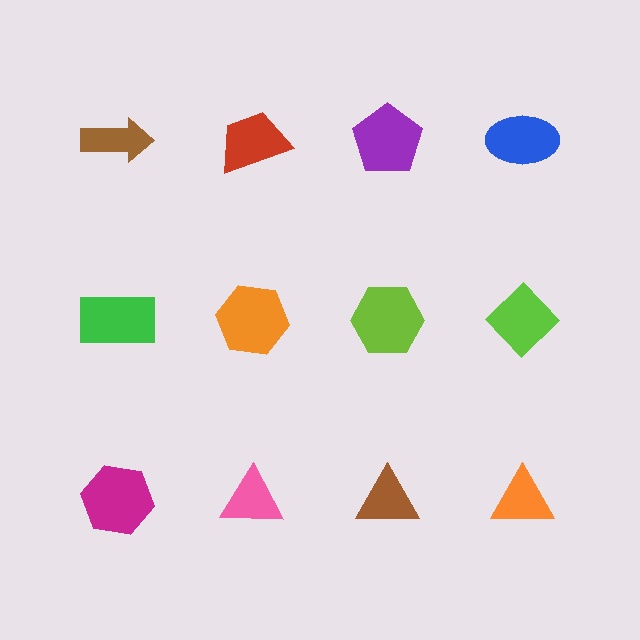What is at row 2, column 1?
A green rectangle.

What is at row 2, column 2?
An orange hexagon.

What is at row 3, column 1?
A magenta hexagon.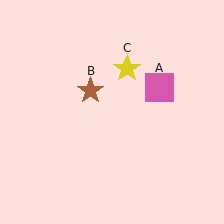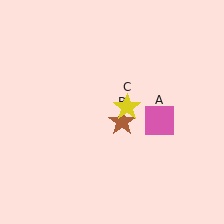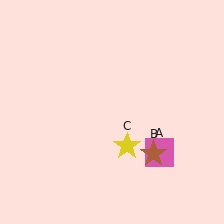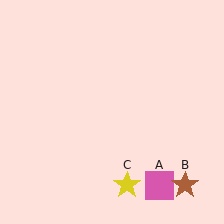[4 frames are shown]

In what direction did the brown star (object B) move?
The brown star (object B) moved down and to the right.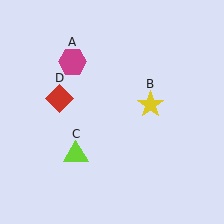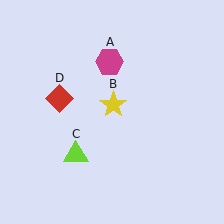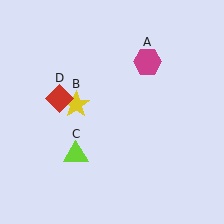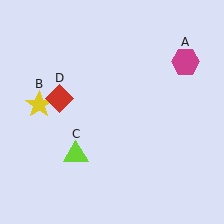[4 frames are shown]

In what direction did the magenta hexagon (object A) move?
The magenta hexagon (object A) moved right.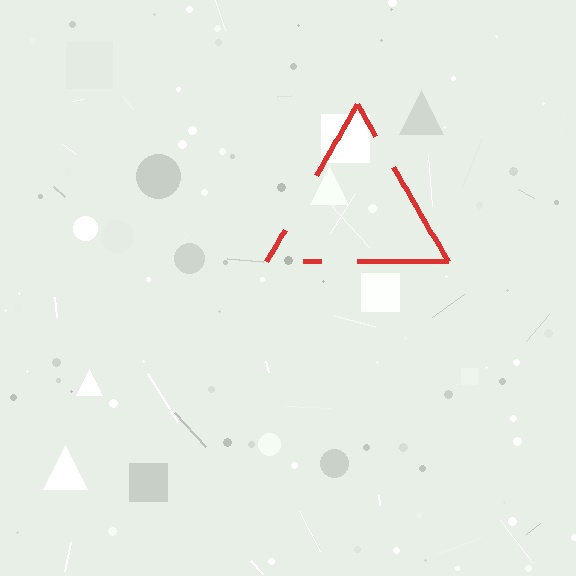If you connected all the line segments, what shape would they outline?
They would outline a triangle.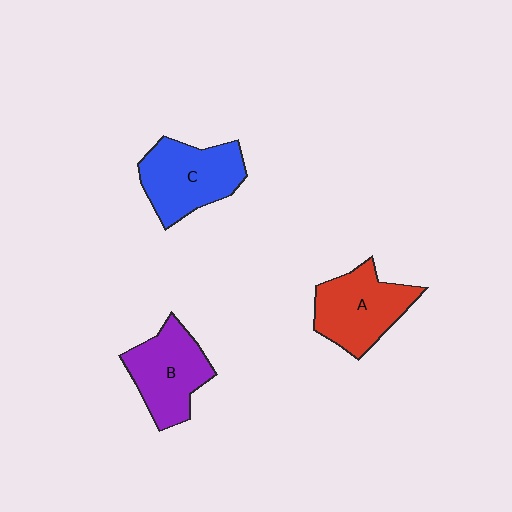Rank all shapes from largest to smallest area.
From largest to smallest: C (blue), A (red), B (purple).